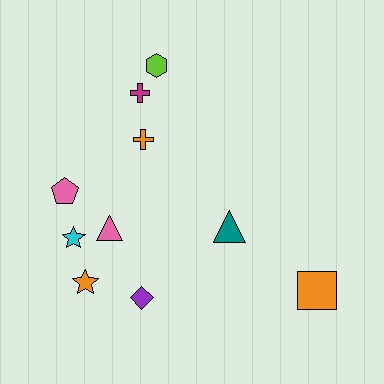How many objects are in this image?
There are 10 objects.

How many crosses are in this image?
There are 2 crosses.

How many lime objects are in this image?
There is 1 lime object.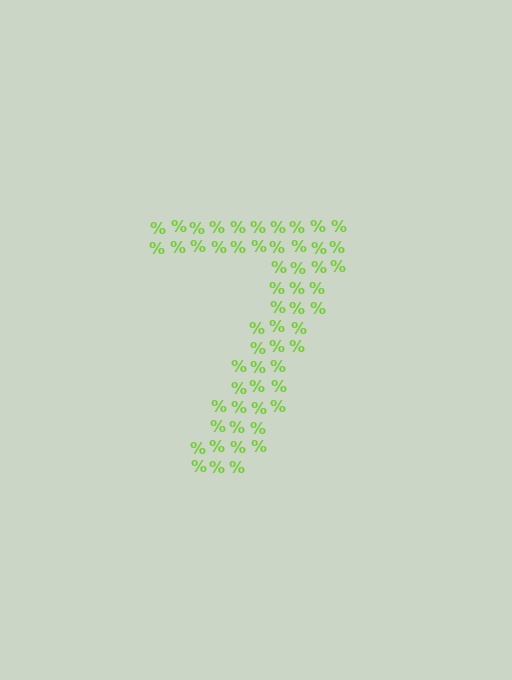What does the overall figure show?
The overall figure shows the digit 7.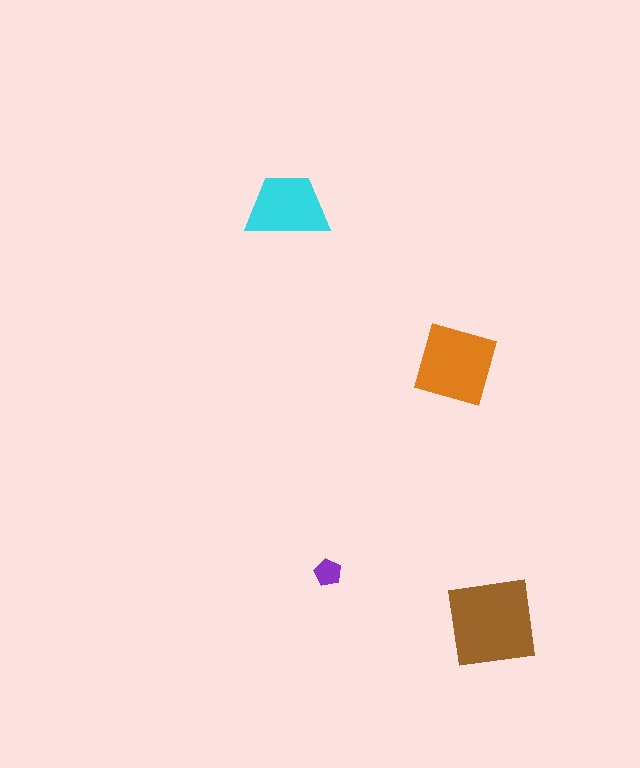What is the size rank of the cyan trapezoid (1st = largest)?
3rd.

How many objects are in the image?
There are 4 objects in the image.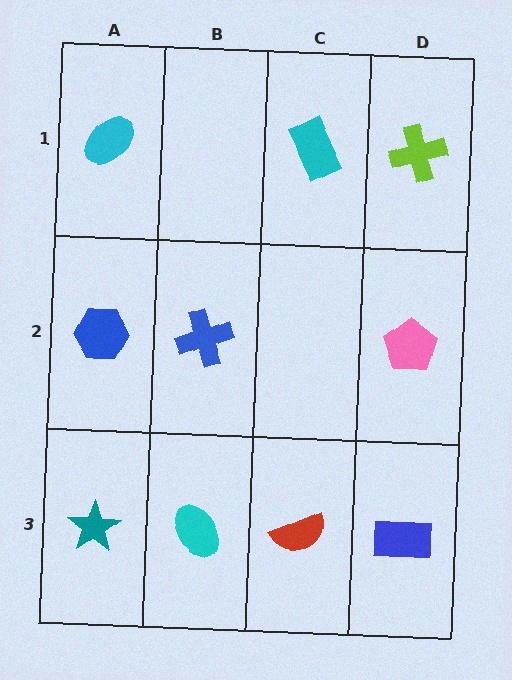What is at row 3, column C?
A red semicircle.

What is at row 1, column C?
A cyan rectangle.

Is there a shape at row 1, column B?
No, that cell is empty.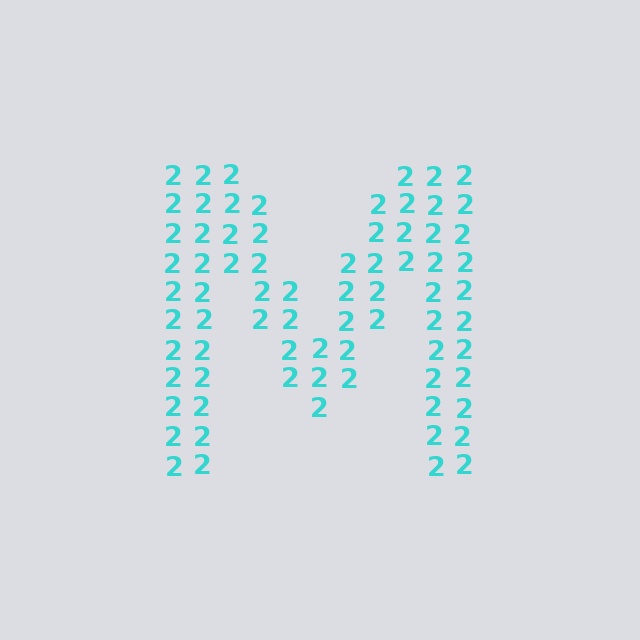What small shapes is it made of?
It is made of small digit 2's.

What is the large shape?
The large shape is the letter M.